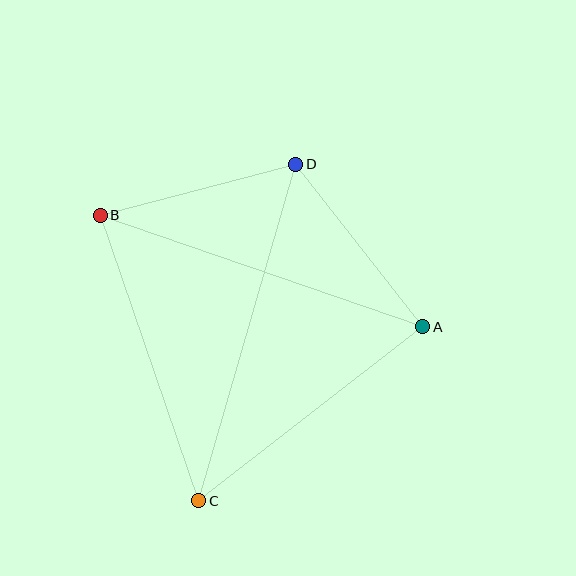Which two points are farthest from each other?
Points C and D are farthest from each other.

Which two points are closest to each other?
Points B and D are closest to each other.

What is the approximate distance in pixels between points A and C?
The distance between A and C is approximately 284 pixels.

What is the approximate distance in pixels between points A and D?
The distance between A and D is approximately 206 pixels.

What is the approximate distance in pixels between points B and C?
The distance between B and C is approximately 302 pixels.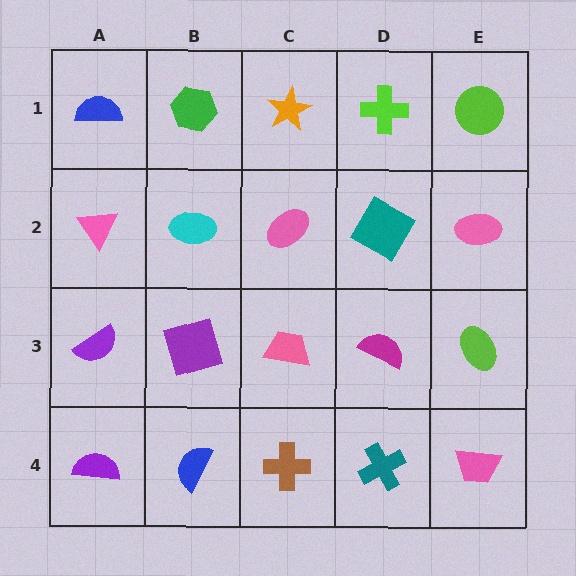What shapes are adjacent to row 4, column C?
A pink trapezoid (row 3, column C), a blue semicircle (row 4, column B), a teal cross (row 4, column D).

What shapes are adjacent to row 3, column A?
A pink triangle (row 2, column A), a purple semicircle (row 4, column A), a purple square (row 3, column B).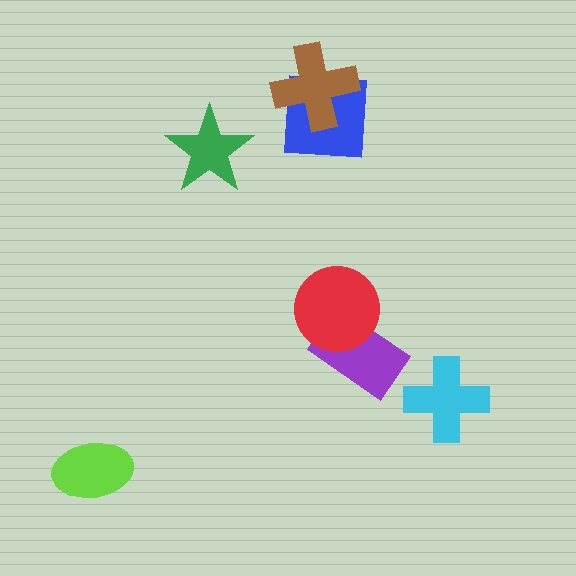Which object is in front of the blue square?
The brown cross is in front of the blue square.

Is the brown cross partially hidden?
No, no other shape covers it.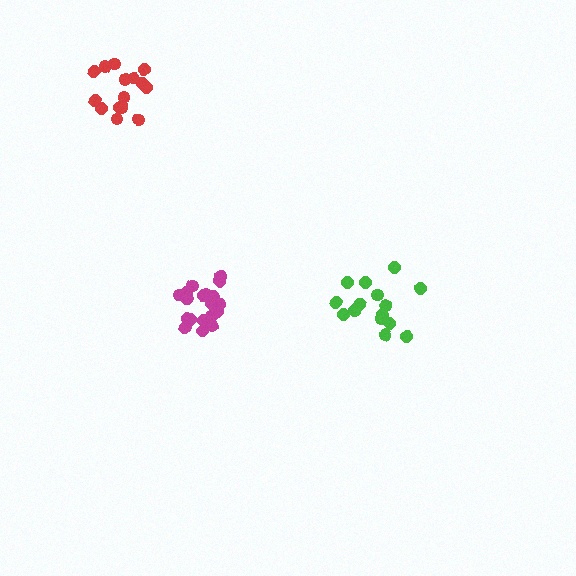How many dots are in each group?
Group 1: 15 dots, Group 2: 19 dots, Group 3: 16 dots (50 total).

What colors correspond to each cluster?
The clusters are colored: green, magenta, red.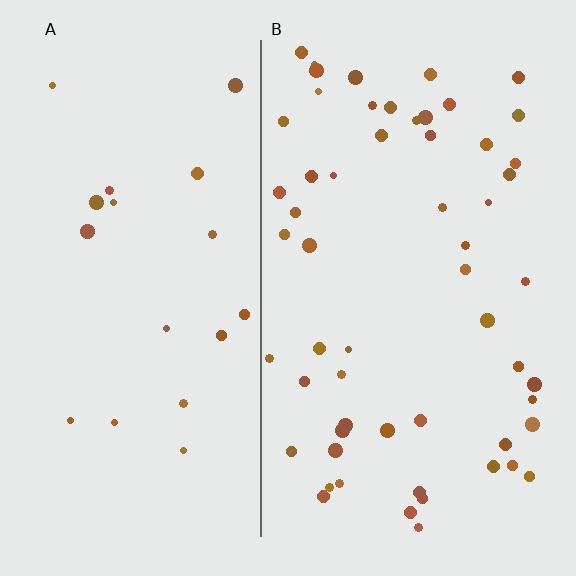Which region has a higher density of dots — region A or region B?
B (the right).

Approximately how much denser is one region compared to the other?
Approximately 3.0× — region B over region A.